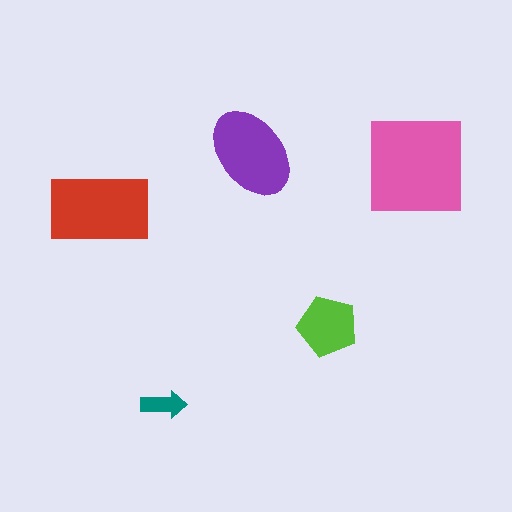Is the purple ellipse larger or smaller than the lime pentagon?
Larger.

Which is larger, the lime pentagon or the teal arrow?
The lime pentagon.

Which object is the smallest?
The teal arrow.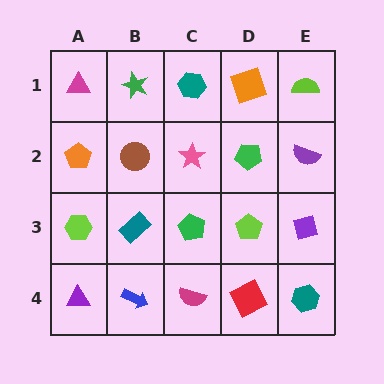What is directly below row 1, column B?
A brown circle.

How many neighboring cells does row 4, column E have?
2.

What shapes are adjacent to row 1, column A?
An orange pentagon (row 2, column A), a green star (row 1, column B).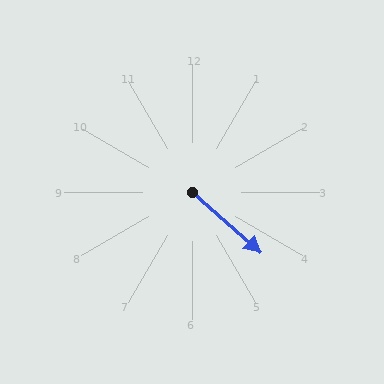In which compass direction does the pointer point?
Southeast.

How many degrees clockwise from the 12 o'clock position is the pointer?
Approximately 132 degrees.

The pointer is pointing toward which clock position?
Roughly 4 o'clock.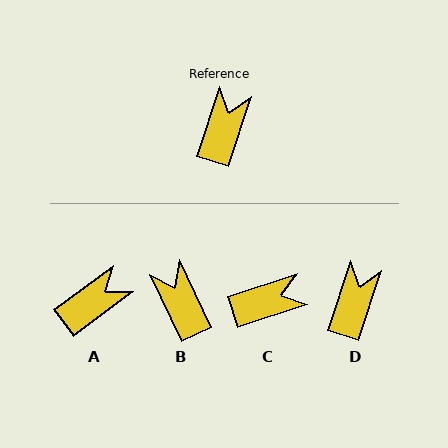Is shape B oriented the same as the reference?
No, it is off by about 43 degrees.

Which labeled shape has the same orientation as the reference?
D.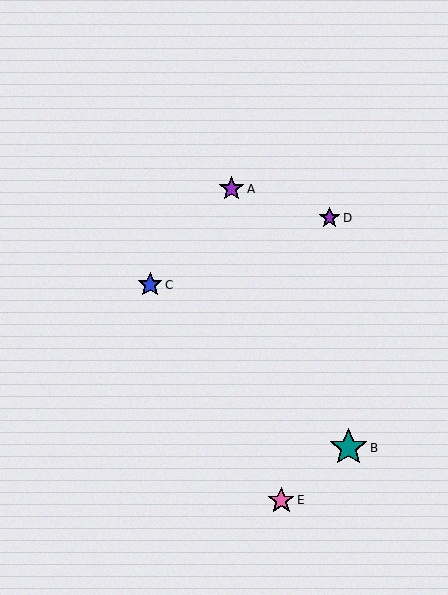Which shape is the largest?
The teal star (labeled B) is the largest.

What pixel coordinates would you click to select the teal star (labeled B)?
Click at (349, 448) to select the teal star B.